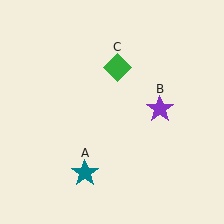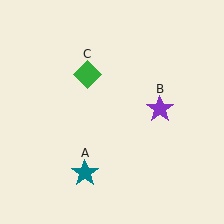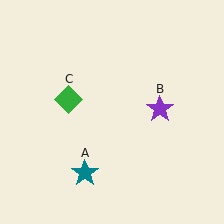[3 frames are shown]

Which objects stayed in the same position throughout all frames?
Teal star (object A) and purple star (object B) remained stationary.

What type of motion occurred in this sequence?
The green diamond (object C) rotated counterclockwise around the center of the scene.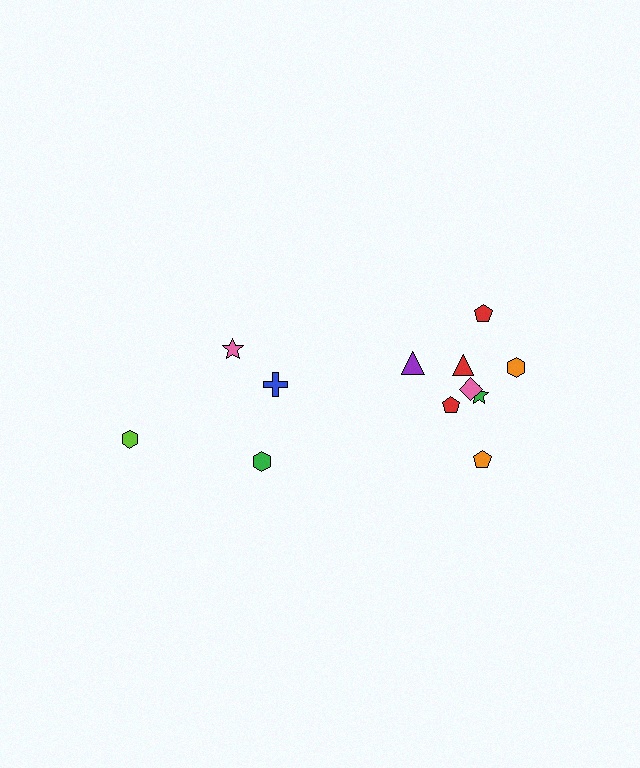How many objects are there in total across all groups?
There are 12 objects.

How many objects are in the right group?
There are 8 objects.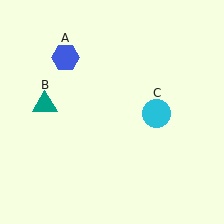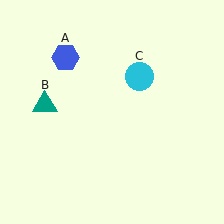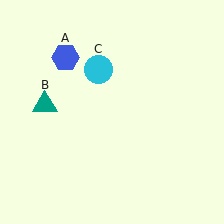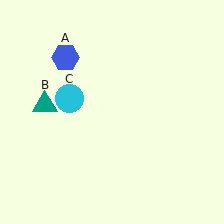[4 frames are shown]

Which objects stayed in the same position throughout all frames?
Blue hexagon (object A) and teal triangle (object B) remained stationary.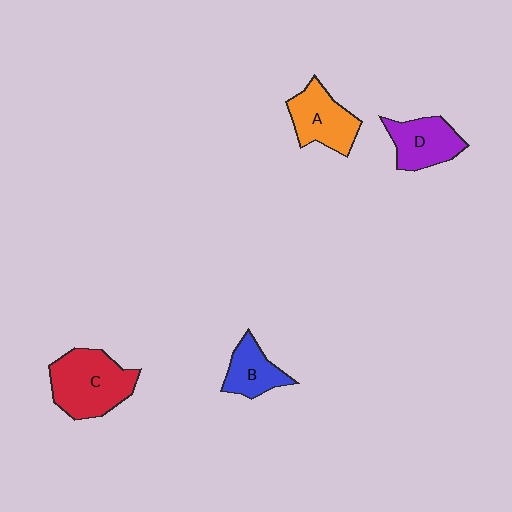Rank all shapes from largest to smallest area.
From largest to smallest: C (red), A (orange), D (purple), B (blue).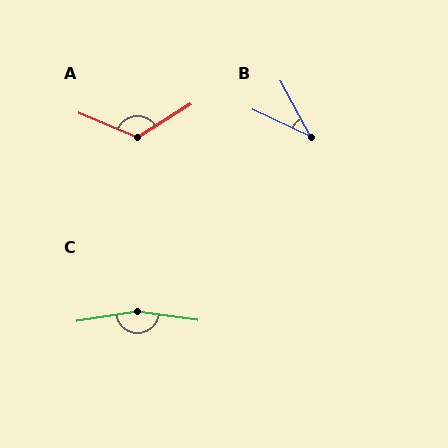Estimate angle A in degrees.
Approximately 126 degrees.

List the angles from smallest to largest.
B (36°), A (126°), C (163°).